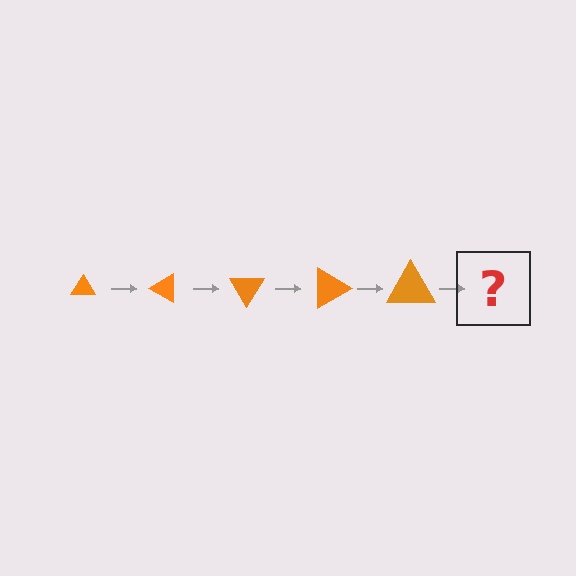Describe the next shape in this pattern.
It should be a triangle, larger than the previous one and rotated 150 degrees from the start.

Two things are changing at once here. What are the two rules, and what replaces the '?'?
The two rules are that the triangle grows larger each step and it rotates 30 degrees each step. The '?' should be a triangle, larger than the previous one and rotated 150 degrees from the start.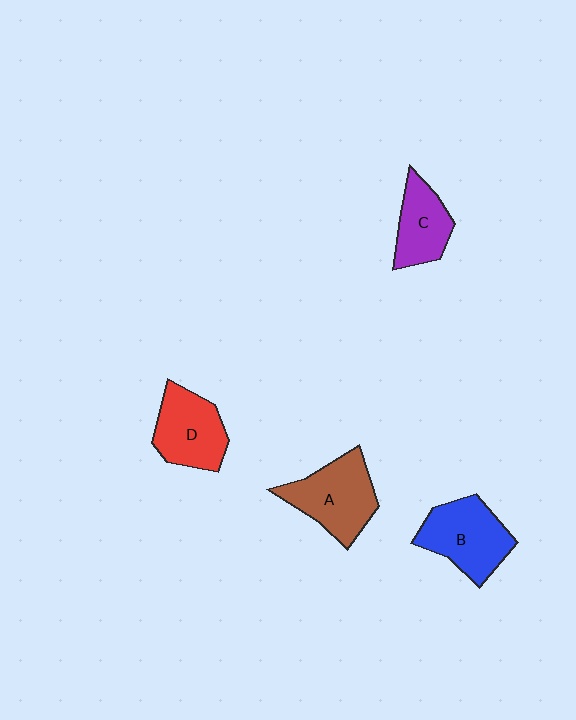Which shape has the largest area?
Shape A (brown).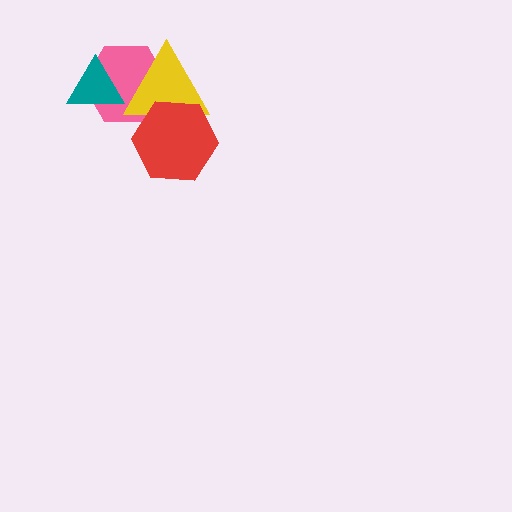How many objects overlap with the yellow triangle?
3 objects overlap with the yellow triangle.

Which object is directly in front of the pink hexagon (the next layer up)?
The yellow triangle is directly in front of the pink hexagon.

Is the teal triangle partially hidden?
No, no other shape covers it.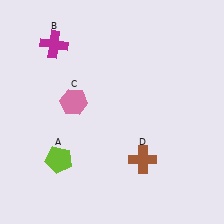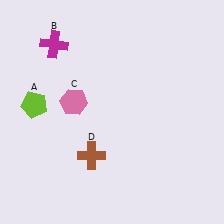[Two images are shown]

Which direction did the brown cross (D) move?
The brown cross (D) moved left.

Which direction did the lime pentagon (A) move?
The lime pentagon (A) moved up.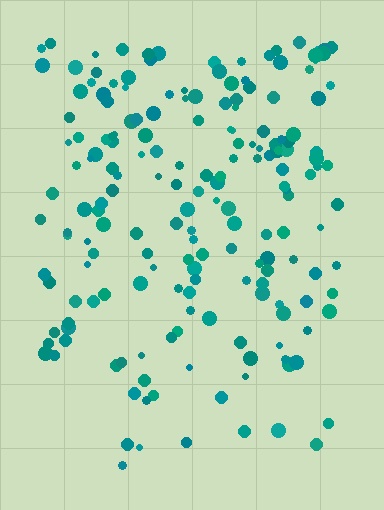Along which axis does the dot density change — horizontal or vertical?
Vertical.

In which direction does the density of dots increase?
From bottom to top, with the top side densest.